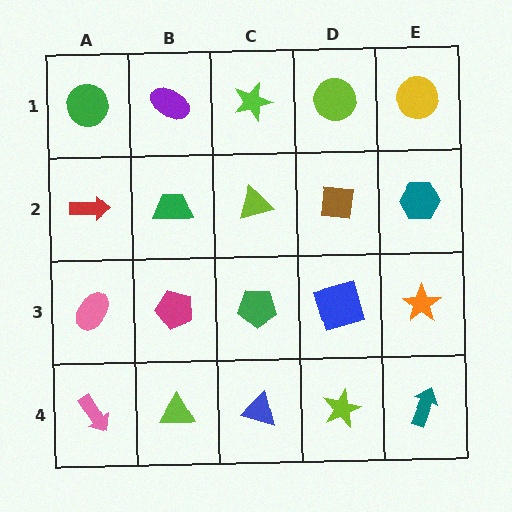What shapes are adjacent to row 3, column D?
A brown square (row 2, column D), a lime star (row 4, column D), a green pentagon (row 3, column C), an orange star (row 3, column E).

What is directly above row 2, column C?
A lime star.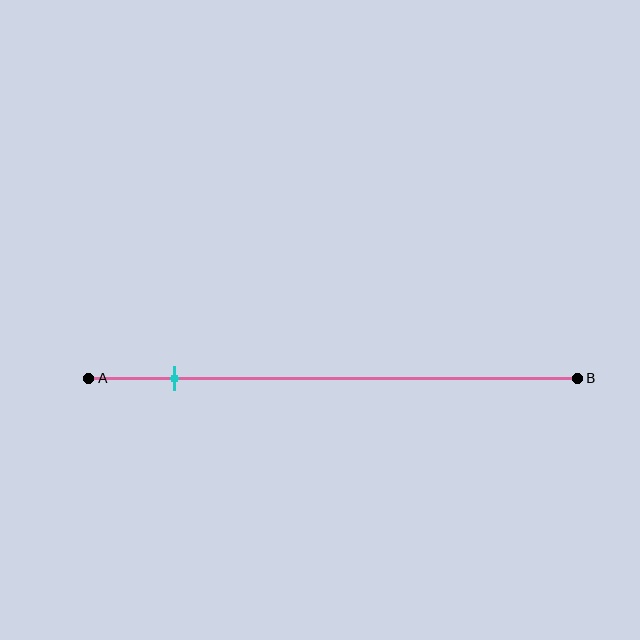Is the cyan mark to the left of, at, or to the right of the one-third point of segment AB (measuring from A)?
The cyan mark is to the left of the one-third point of segment AB.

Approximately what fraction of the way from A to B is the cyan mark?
The cyan mark is approximately 15% of the way from A to B.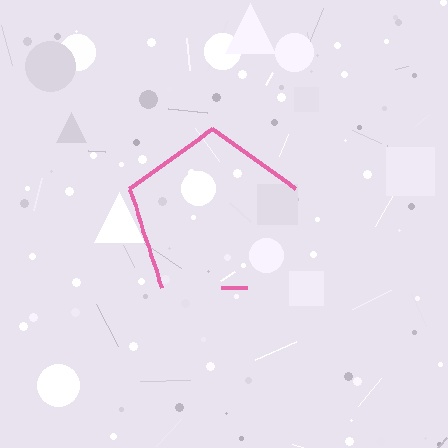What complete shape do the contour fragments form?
The contour fragments form a pentagon.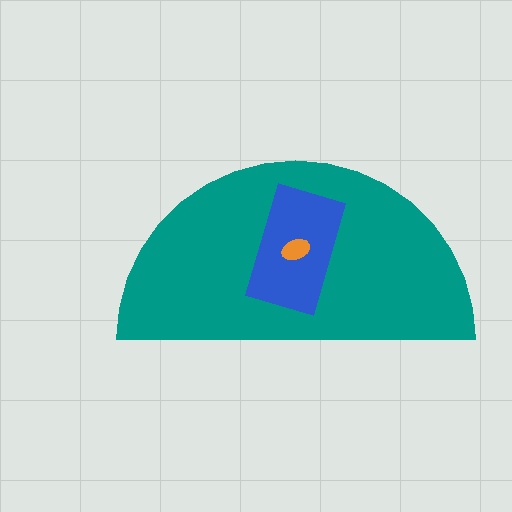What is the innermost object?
The orange ellipse.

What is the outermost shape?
The teal semicircle.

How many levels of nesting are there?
3.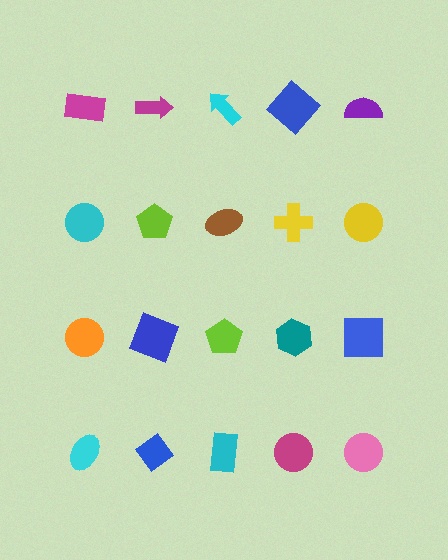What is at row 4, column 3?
A cyan rectangle.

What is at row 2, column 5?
A yellow circle.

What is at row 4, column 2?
A blue diamond.